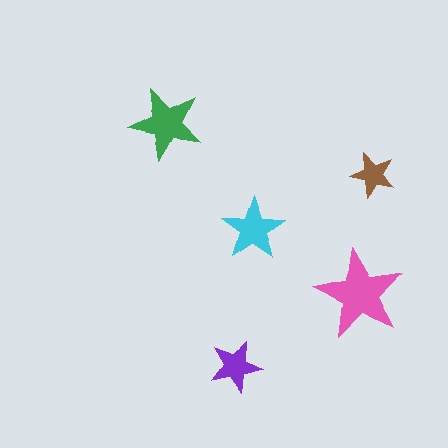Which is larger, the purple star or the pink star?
The pink one.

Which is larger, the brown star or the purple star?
The purple one.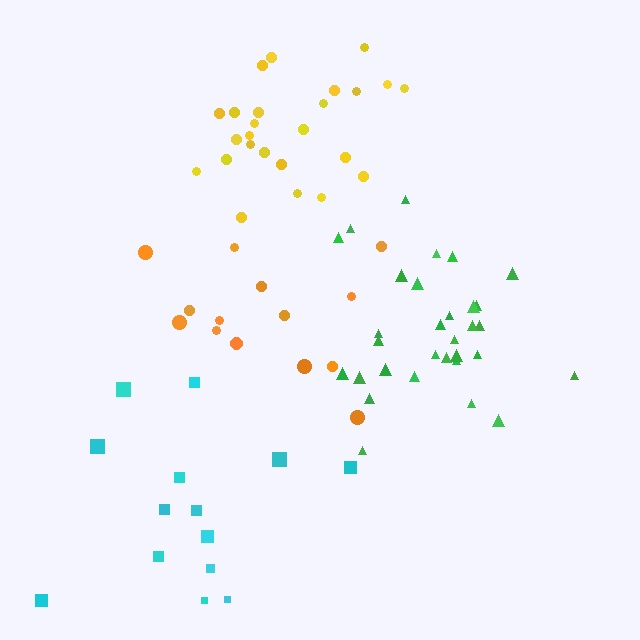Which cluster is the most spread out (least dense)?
Cyan.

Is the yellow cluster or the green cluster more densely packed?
Green.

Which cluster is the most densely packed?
Green.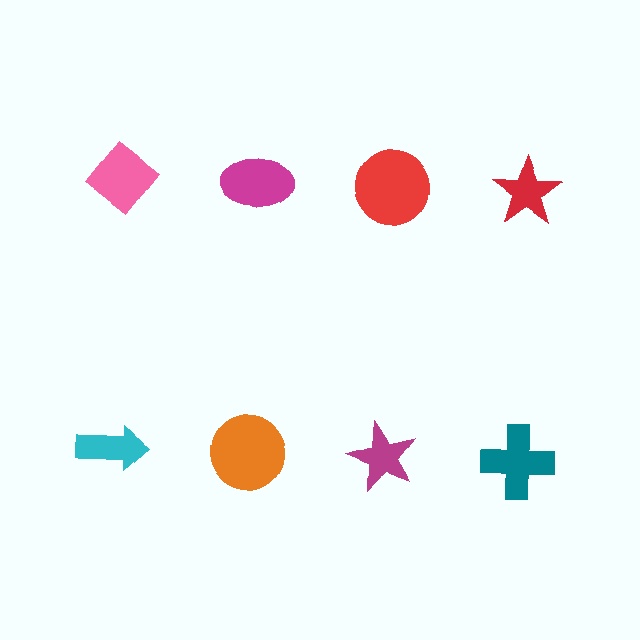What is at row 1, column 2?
A magenta ellipse.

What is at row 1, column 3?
A red circle.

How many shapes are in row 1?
4 shapes.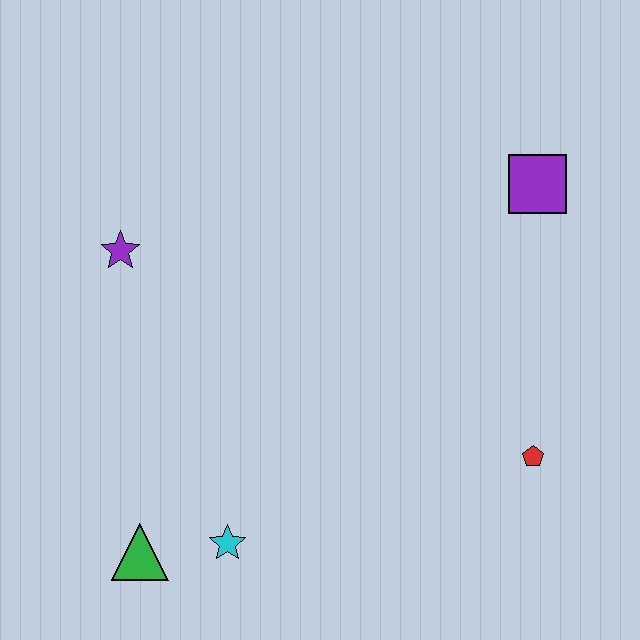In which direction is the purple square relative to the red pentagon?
The purple square is above the red pentagon.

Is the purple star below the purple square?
Yes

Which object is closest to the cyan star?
The green triangle is closest to the cyan star.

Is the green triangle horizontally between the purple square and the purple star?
Yes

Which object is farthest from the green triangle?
The purple square is farthest from the green triangle.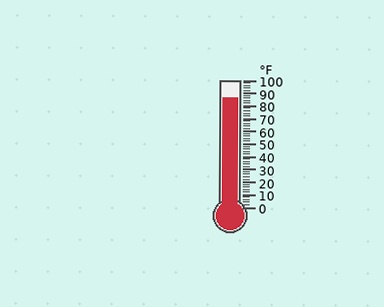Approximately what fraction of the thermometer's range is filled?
The thermometer is filled to approximately 85% of its range.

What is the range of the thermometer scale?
The thermometer scale ranges from 0°F to 100°F.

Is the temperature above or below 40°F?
The temperature is above 40°F.